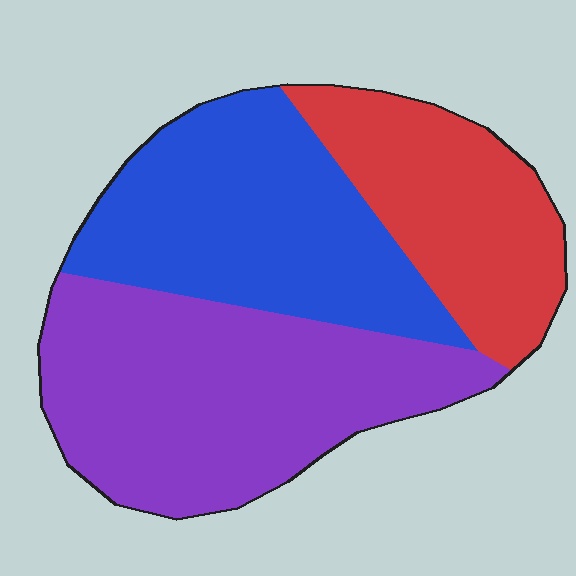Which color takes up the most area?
Purple, at roughly 40%.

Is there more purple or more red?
Purple.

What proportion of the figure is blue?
Blue covers around 35% of the figure.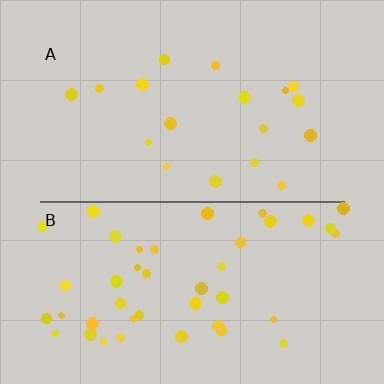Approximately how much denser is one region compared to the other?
Approximately 2.5× — region B over region A.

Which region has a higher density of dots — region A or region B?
B (the bottom).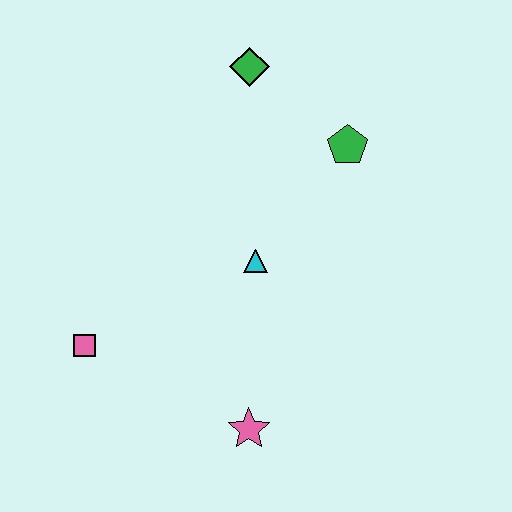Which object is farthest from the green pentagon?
The pink square is farthest from the green pentagon.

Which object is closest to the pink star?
The cyan triangle is closest to the pink star.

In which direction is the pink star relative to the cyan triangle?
The pink star is below the cyan triangle.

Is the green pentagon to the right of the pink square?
Yes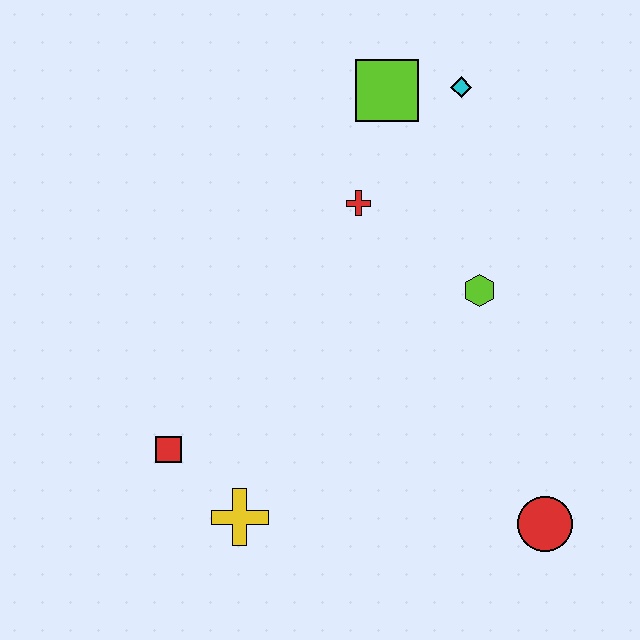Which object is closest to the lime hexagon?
The red cross is closest to the lime hexagon.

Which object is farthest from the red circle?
The lime square is farthest from the red circle.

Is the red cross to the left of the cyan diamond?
Yes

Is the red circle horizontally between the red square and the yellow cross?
No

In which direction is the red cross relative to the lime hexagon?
The red cross is to the left of the lime hexagon.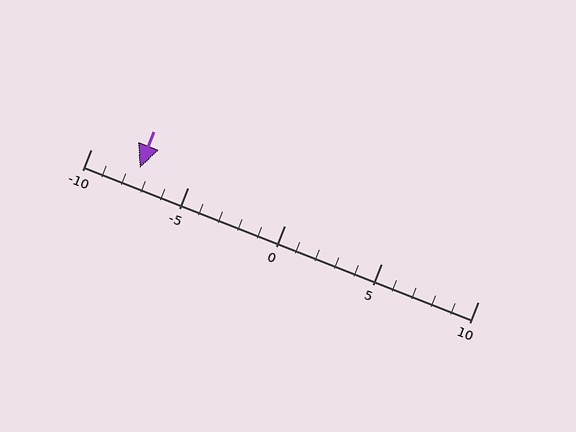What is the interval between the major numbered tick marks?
The major tick marks are spaced 5 units apart.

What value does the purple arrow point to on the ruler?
The purple arrow points to approximately -8.